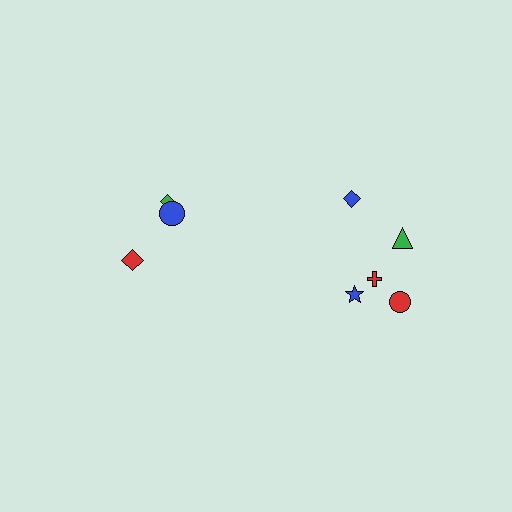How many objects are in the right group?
There are 5 objects.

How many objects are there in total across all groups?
There are 8 objects.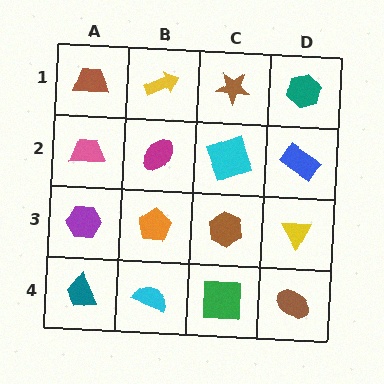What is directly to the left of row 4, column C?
A cyan semicircle.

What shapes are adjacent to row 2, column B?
A yellow arrow (row 1, column B), an orange pentagon (row 3, column B), a pink trapezoid (row 2, column A), a cyan square (row 2, column C).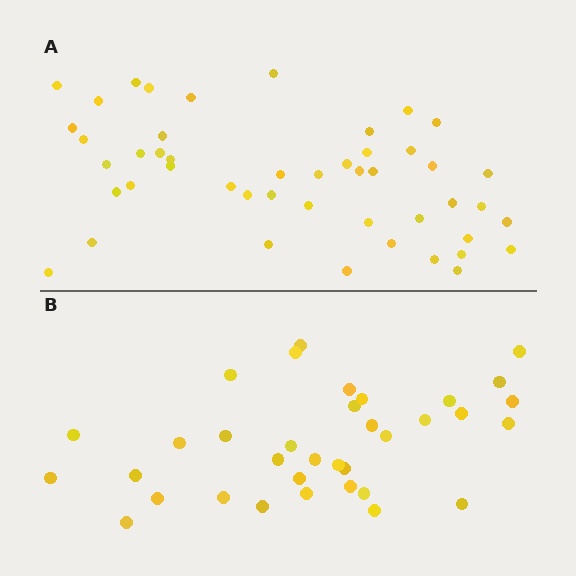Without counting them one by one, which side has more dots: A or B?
Region A (the top region) has more dots.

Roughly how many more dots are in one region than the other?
Region A has roughly 12 or so more dots than region B.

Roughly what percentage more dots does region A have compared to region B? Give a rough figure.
About 35% more.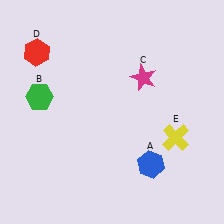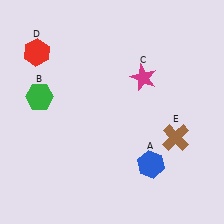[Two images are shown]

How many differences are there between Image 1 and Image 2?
There is 1 difference between the two images.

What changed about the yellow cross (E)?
In Image 1, E is yellow. In Image 2, it changed to brown.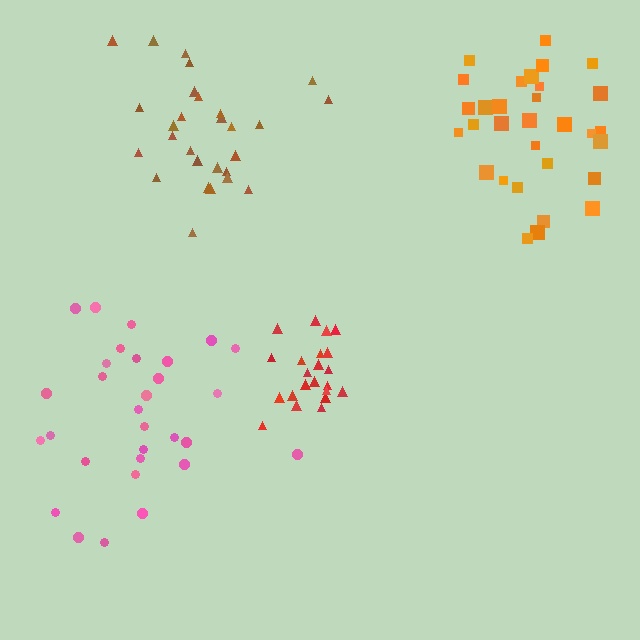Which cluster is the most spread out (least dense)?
Pink.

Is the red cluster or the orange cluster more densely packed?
Red.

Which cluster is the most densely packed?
Red.